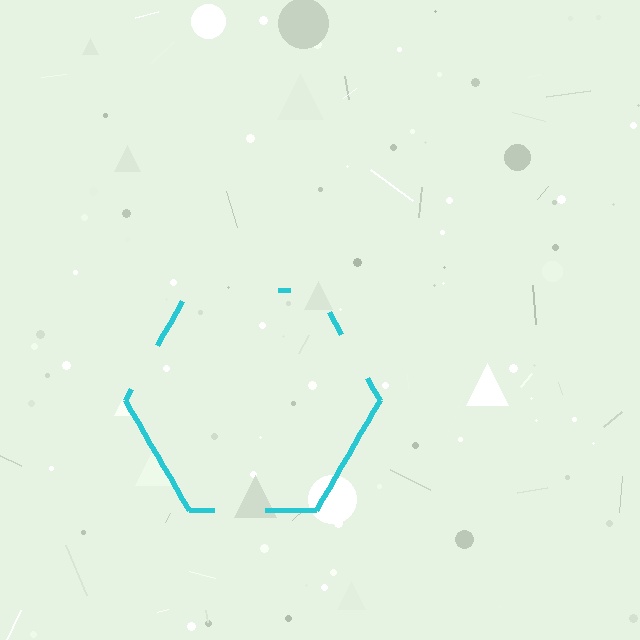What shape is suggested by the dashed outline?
The dashed outline suggests a hexagon.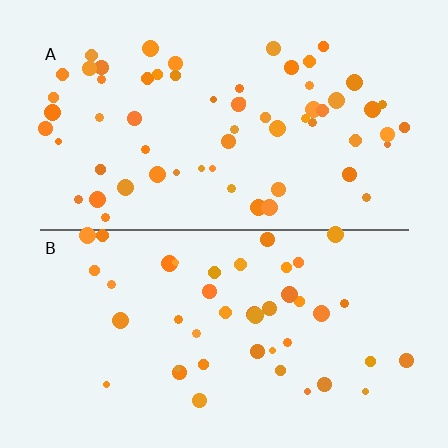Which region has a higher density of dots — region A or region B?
A (the top).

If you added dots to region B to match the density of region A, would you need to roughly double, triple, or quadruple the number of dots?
Approximately double.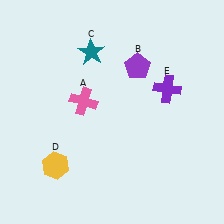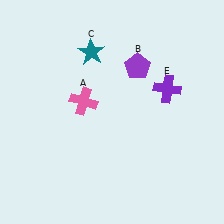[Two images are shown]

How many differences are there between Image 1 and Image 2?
There is 1 difference between the two images.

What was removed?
The yellow hexagon (D) was removed in Image 2.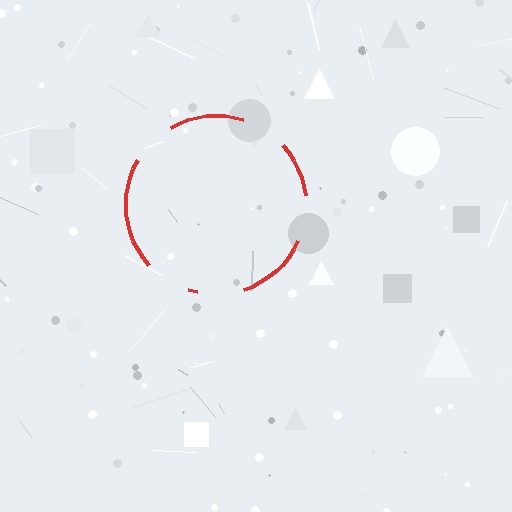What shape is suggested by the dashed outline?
The dashed outline suggests a circle.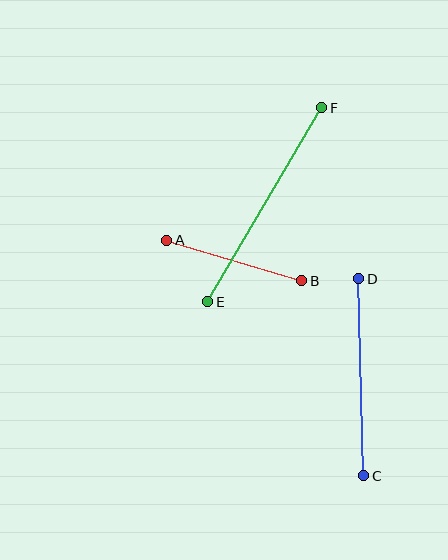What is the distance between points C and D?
The distance is approximately 197 pixels.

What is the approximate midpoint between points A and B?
The midpoint is at approximately (234, 261) pixels.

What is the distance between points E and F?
The distance is approximately 225 pixels.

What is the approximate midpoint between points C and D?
The midpoint is at approximately (361, 377) pixels.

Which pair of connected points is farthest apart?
Points E and F are farthest apart.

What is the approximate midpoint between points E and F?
The midpoint is at approximately (265, 205) pixels.